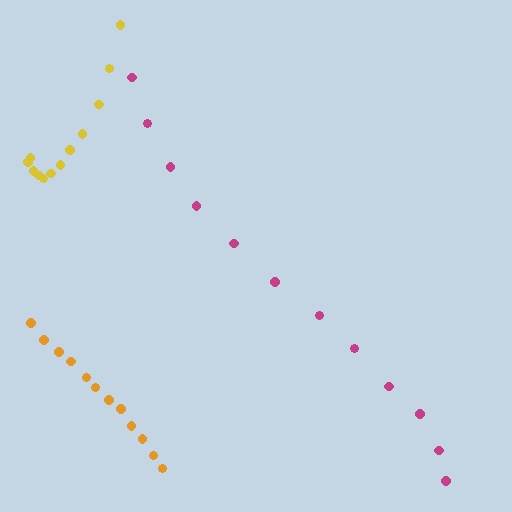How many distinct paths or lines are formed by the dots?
There are 3 distinct paths.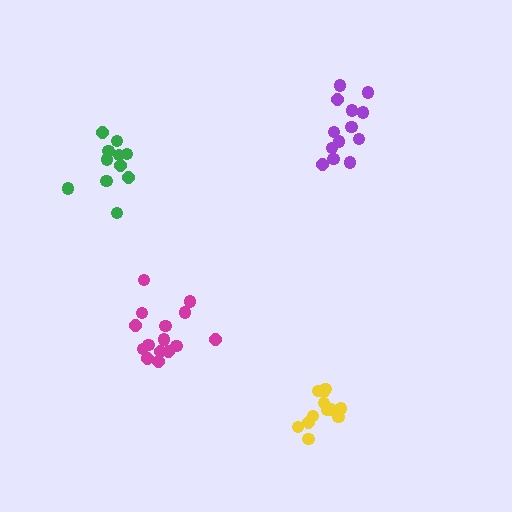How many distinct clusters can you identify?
There are 4 distinct clusters.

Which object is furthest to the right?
The purple cluster is rightmost.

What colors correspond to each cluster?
The clusters are colored: magenta, yellow, green, purple.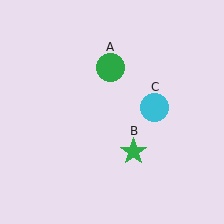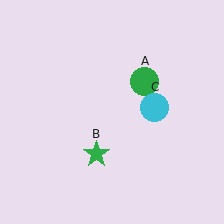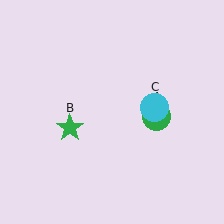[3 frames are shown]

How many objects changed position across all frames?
2 objects changed position: green circle (object A), green star (object B).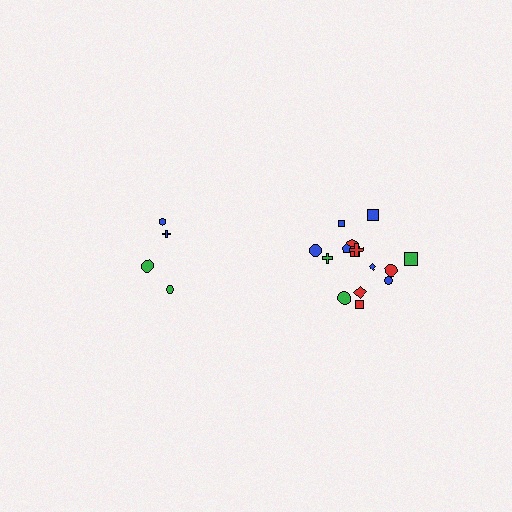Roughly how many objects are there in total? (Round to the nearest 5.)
Roughly 20 objects in total.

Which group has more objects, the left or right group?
The right group.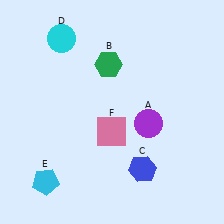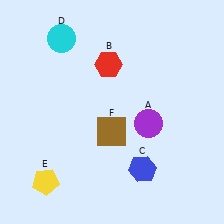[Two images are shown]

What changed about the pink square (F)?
In Image 1, F is pink. In Image 2, it changed to brown.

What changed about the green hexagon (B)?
In Image 1, B is green. In Image 2, it changed to red.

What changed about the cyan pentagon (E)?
In Image 1, E is cyan. In Image 2, it changed to yellow.